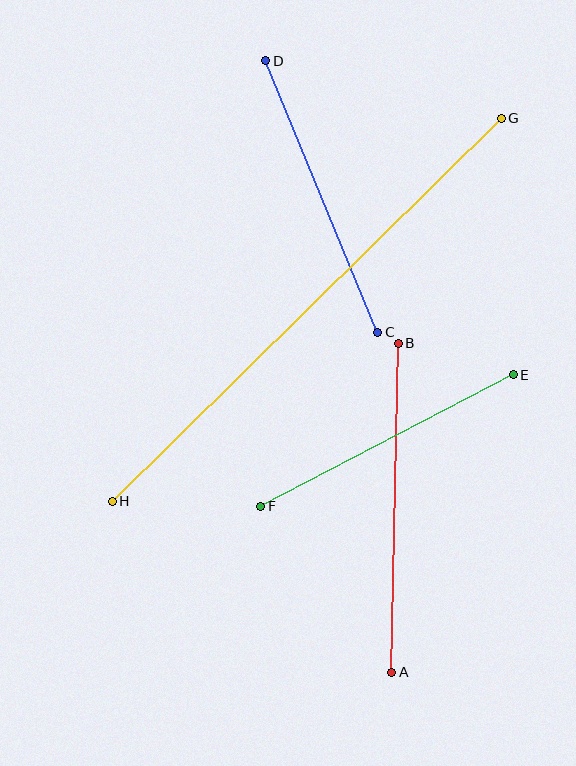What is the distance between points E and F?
The distance is approximately 285 pixels.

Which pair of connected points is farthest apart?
Points G and H are farthest apart.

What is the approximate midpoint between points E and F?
The midpoint is at approximately (387, 440) pixels.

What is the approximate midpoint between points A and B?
The midpoint is at approximately (395, 508) pixels.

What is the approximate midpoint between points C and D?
The midpoint is at approximately (322, 196) pixels.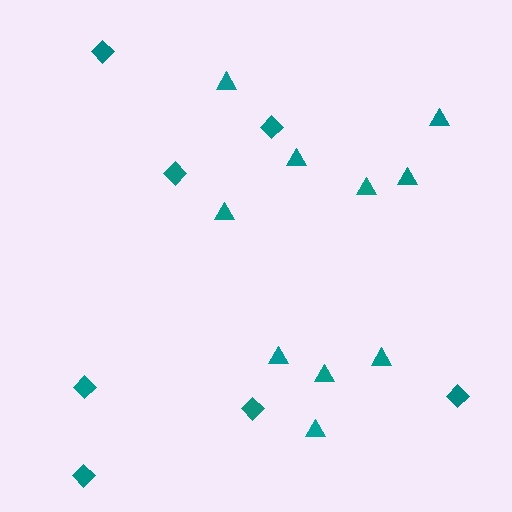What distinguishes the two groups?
There are 2 groups: one group of diamonds (7) and one group of triangles (10).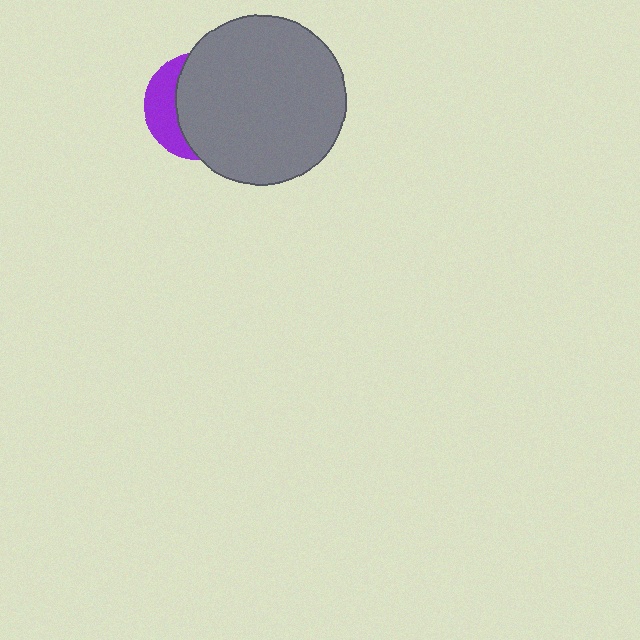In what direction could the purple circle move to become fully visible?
The purple circle could move left. That would shift it out from behind the gray circle entirely.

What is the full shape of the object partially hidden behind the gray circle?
The partially hidden object is a purple circle.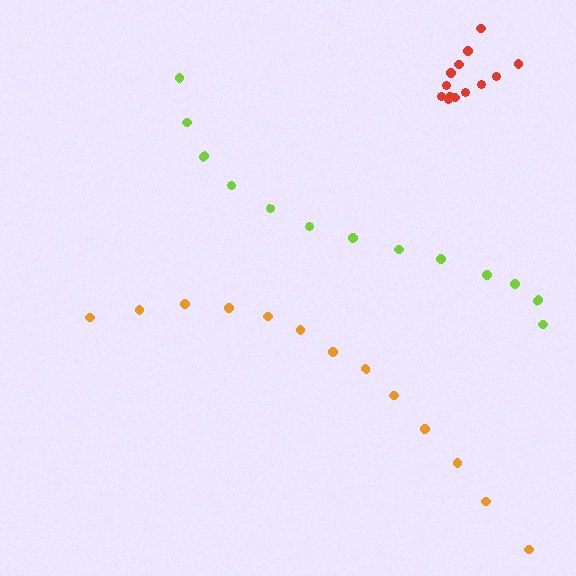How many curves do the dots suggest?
There are 3 distinct paths.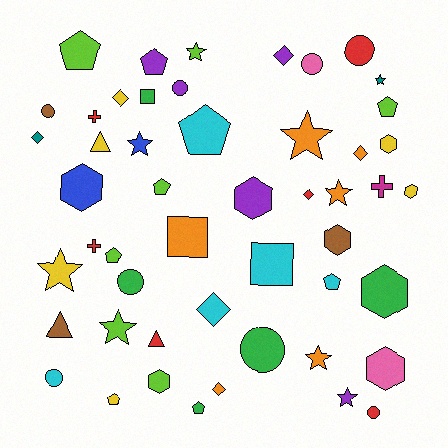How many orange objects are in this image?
There are 6 orange objects.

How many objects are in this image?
There are 50 objects.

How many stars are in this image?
There are 9 stars.